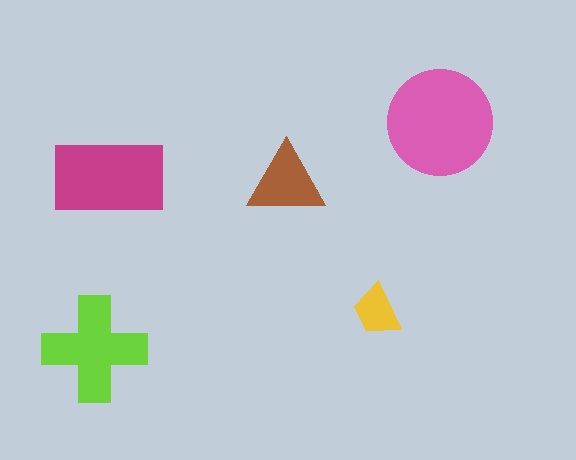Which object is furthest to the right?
The pink circle is rightmost.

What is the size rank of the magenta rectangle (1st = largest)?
2nd.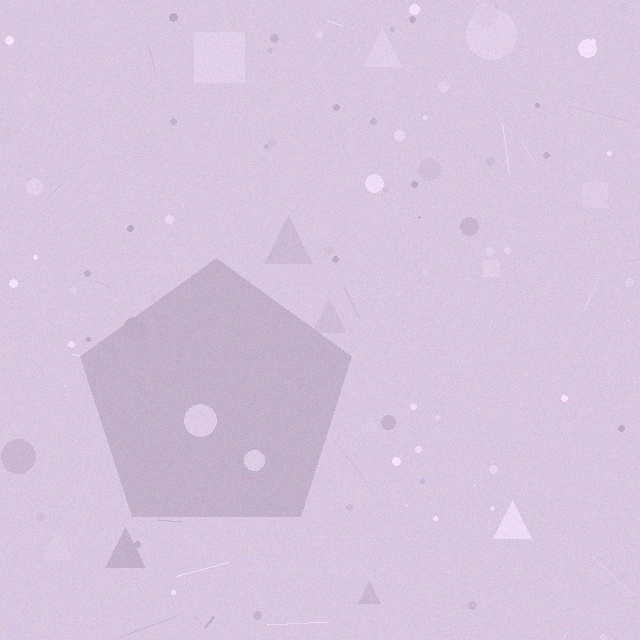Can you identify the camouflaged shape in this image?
The camouflaged shape is a pentagon.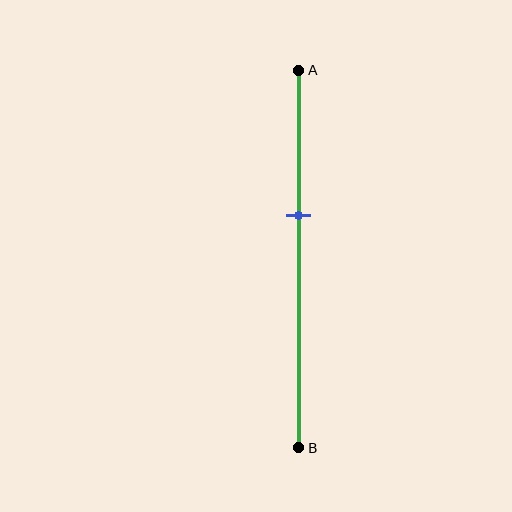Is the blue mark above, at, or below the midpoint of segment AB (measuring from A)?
The blue mark is above the midpoint of segment AB.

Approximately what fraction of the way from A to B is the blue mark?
The blue mark is approximately 40% of the way from A to B.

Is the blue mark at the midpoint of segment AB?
No, the mark is at about 40% from A, not at the 50% midpoint.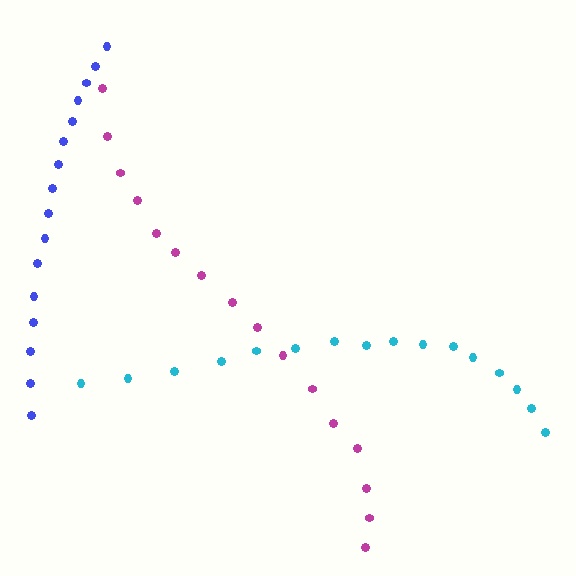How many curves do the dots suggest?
There are 3 distinct paths.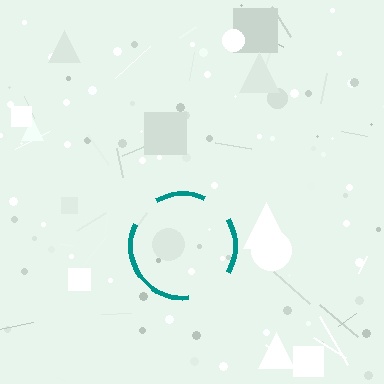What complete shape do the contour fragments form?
The contour fragments form a circle.